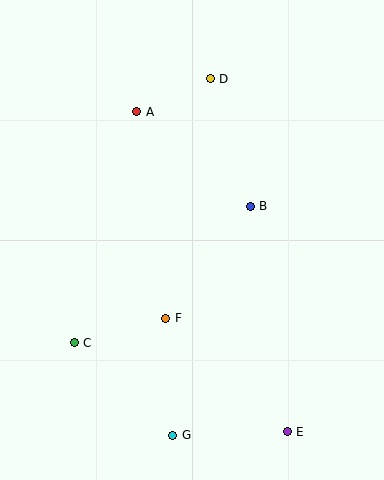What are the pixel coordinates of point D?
Point D is at (210, 79).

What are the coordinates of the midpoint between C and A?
The midpoint between C and A is at (105, 227).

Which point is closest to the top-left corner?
Point A is closest to the top-left corner.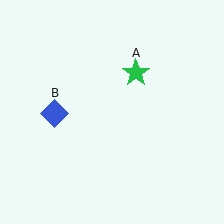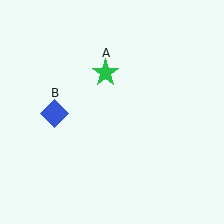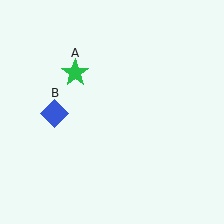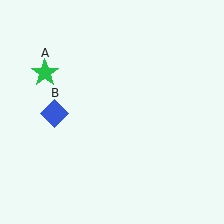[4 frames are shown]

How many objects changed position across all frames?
1 object changed position: green star (object A).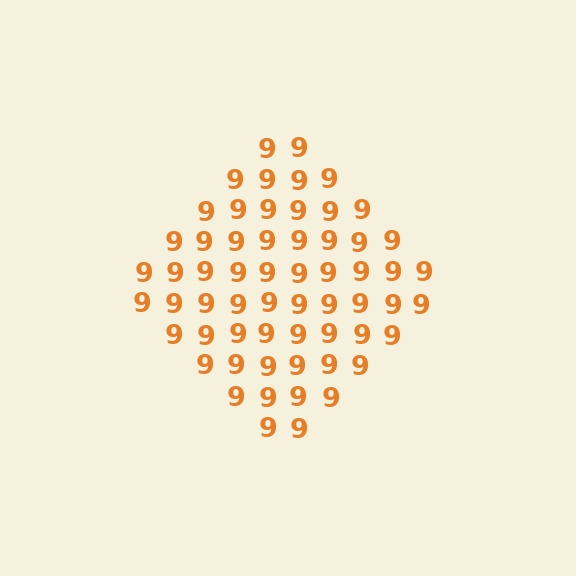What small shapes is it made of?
It is made of small digit 9's.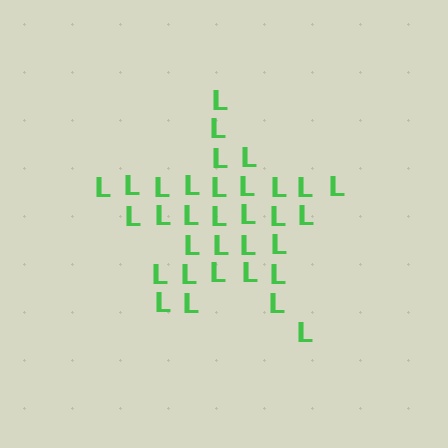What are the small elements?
The small elements are letter L's.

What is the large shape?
The large shape is a star.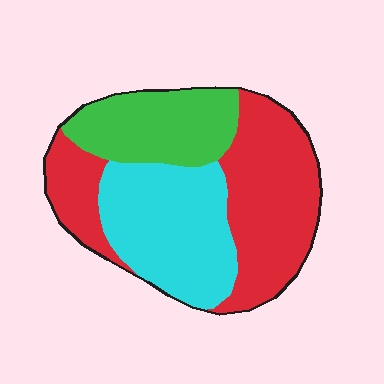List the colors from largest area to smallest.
From largest to smallest: red, cyan, green.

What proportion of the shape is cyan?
Cyan covers roughly 35% of the shape.